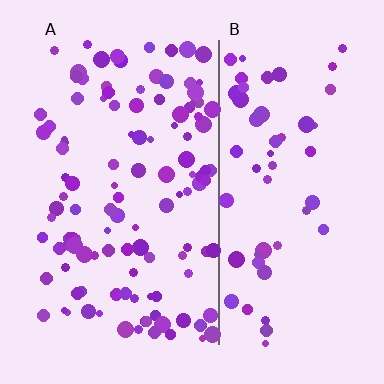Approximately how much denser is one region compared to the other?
Approximately 2.1× — region A over region B.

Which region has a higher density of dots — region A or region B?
A (the left).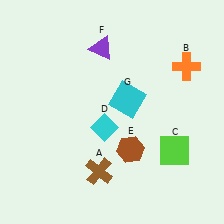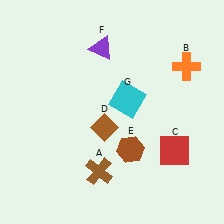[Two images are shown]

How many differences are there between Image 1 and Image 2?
There are 2 differences between the two images.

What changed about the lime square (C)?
In Image 1, C is lime. In Image 2, it changed to red.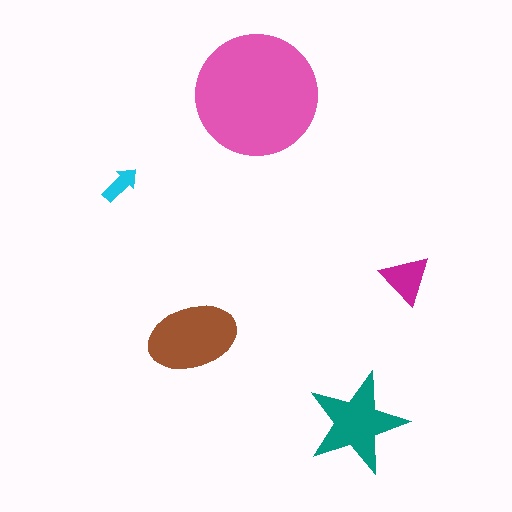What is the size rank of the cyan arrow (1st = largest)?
5th.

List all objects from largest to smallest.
The pink circle, the brown ellipse, the teal star, the magenta triangle, the cyan arrow.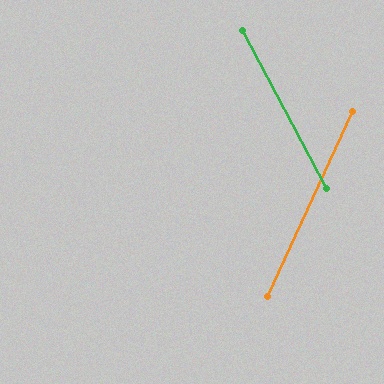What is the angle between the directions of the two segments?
Approximately 53 degrees.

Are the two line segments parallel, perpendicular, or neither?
Neither parallel nor perpendicular — they differ by about 53°.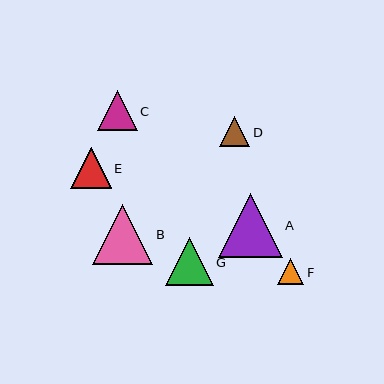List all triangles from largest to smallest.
From largest to smallest: A, B, G, E, C, D, F.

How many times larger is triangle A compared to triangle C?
Triangle A is approximately 1.6 times the size of triangle C.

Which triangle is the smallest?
Triangle F is the smallest with a size of approximately 26 pixels.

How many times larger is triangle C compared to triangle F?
Triangle C is approximately 1.5 times the size of triangle F.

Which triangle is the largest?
Triangle A is the largest with a size of approximately 64 pixels.